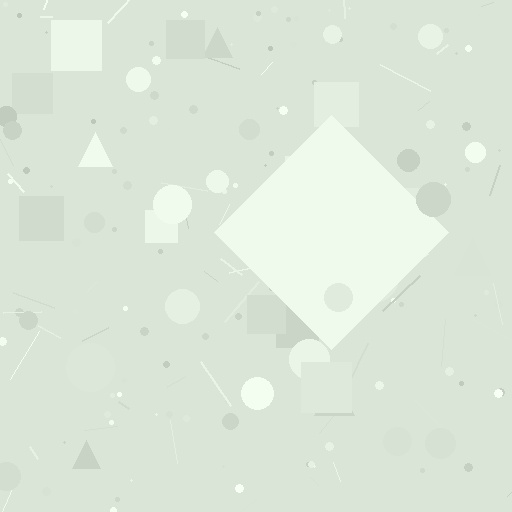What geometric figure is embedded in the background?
A diamond is embedded in the background.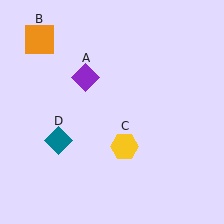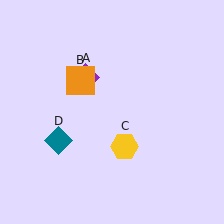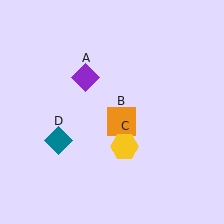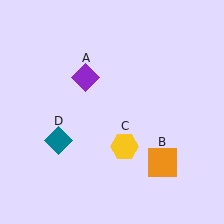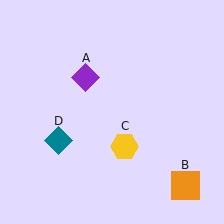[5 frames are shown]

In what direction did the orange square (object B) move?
The orange square (object B) moved down and to the right.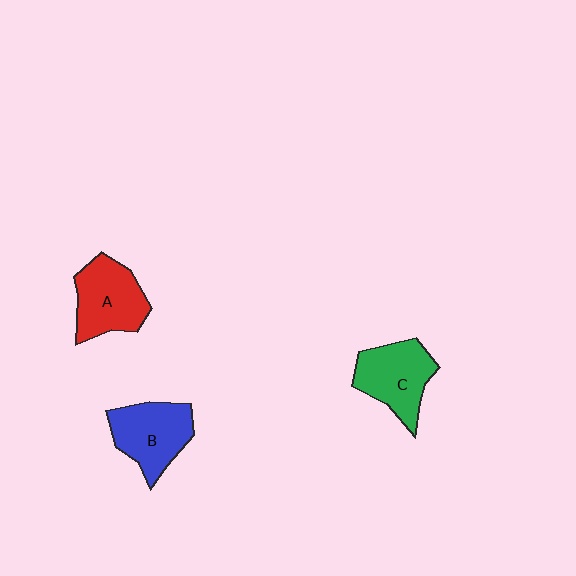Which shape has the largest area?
Shape B (blue).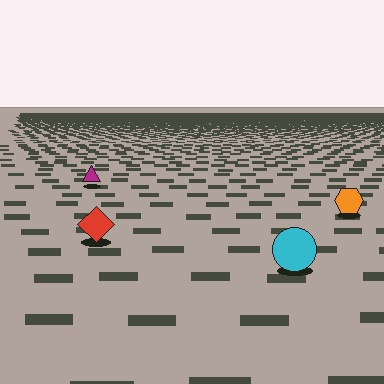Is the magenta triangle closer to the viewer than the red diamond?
No. The red diamond is closer — you can tell from the texture gradient: the ground texture is coarser near it.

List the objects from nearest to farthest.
From nearest to farthest: the cyan circle, the red diamond, the orange hexagon, the magenta triangle.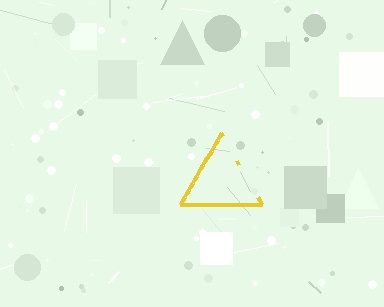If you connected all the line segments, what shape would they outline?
They would outline a triangle.